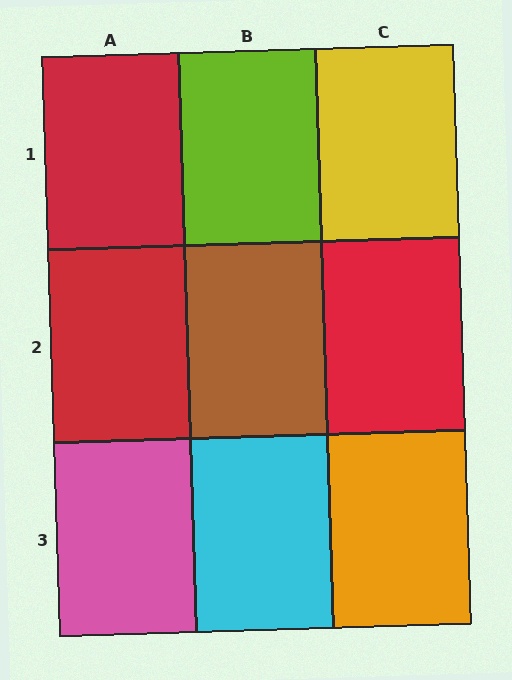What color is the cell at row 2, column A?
Red.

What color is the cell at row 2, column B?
Brown.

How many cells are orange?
1 cell is orange.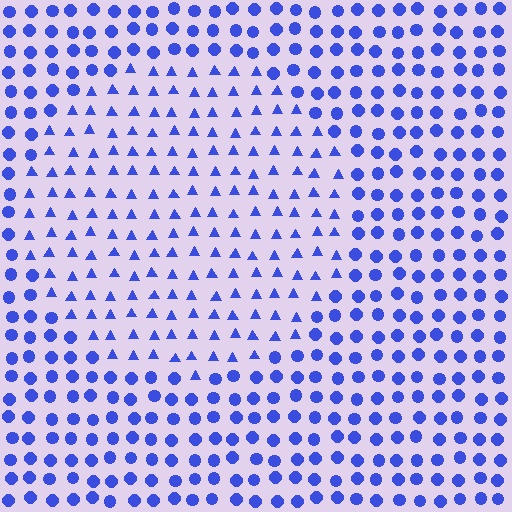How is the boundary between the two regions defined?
The boundary is defined by a change in element shape: triangles inside vs. circles outside. All elements share the same color and spacing.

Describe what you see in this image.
The image is filled with small blue elements arranged in a uniform grid. A circle-shaped region contains triangles, while the surrounding area contains circles. The boundary is defined purely by the change in element shape.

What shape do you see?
I see a circle.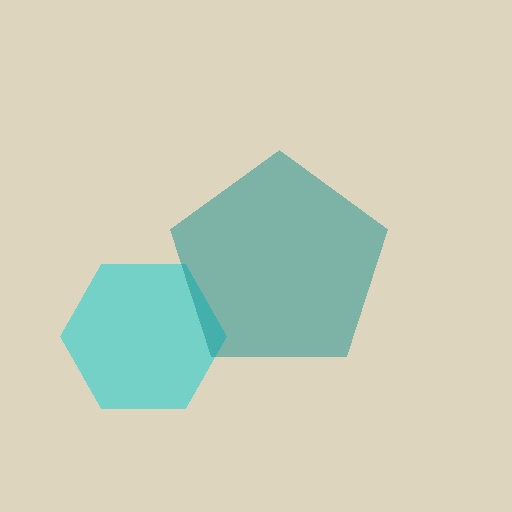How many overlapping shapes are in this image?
There are 2 overlapping shapes in the image.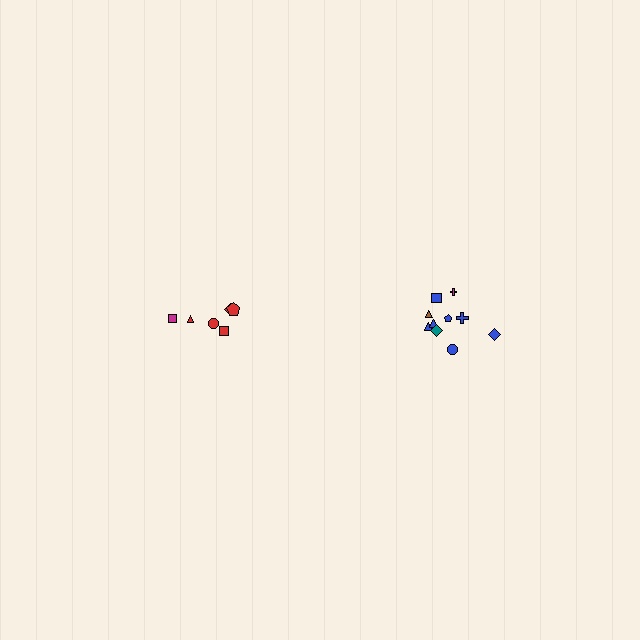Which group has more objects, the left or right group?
The right group.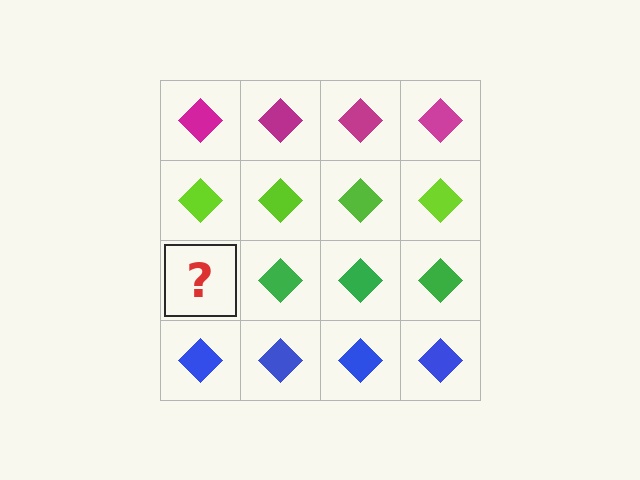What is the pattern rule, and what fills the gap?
The rule is that each row has a consistent color. The gap should be filled with a green diamond.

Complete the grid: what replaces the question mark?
The question mark should be replaced with a green diamond.